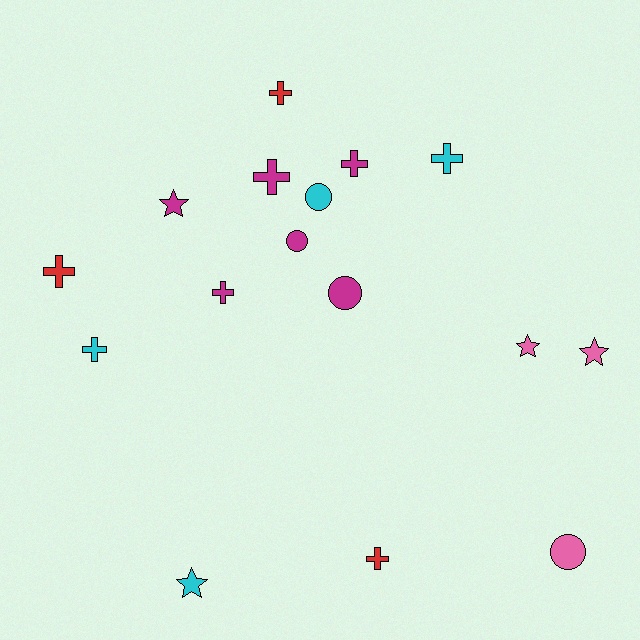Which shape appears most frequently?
Cross, with 8 objects.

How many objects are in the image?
There are 16 objects.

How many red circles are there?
There are no red circles.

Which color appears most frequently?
Magenta, with 6 objects.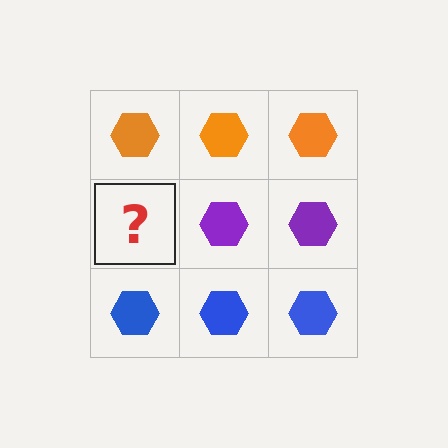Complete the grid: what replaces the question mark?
The question mark should be replaced with a purple hexagon.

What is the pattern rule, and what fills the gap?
The rule is that each row has a consistent color. The gap should be filled with a purple hexagon.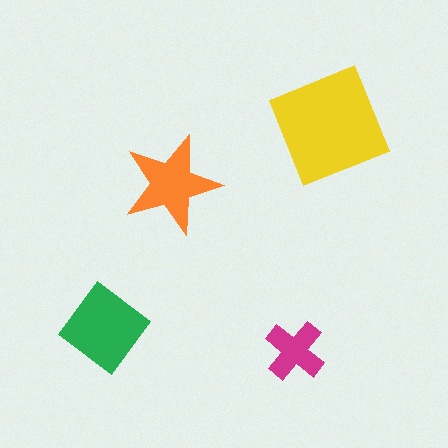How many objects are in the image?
There are 4 objects in the image.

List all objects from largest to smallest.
The yellow square, the green diamond, the orange star, the magenta cross.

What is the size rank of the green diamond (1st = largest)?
2nd.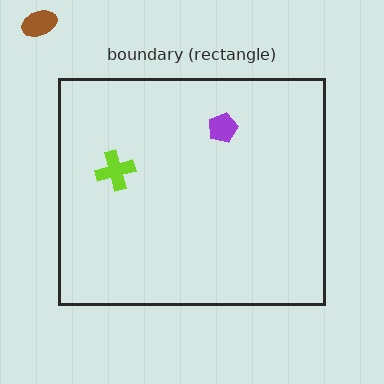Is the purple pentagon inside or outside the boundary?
Inside.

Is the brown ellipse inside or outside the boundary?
Outside.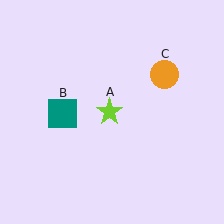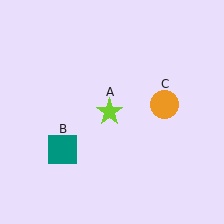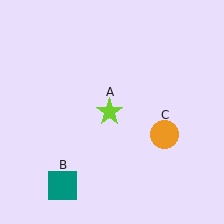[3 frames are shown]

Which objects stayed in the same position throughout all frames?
Lime star (object A) remained stationary.